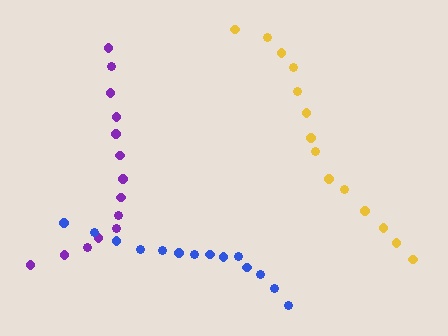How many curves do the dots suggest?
There are 3 distinct paths.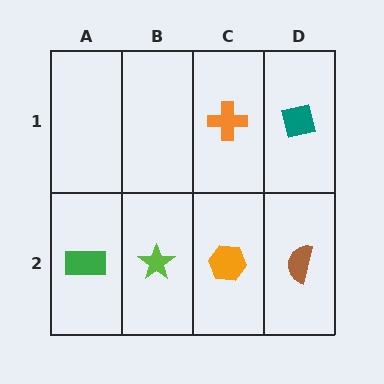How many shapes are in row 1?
2 shapes.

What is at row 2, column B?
A lime star.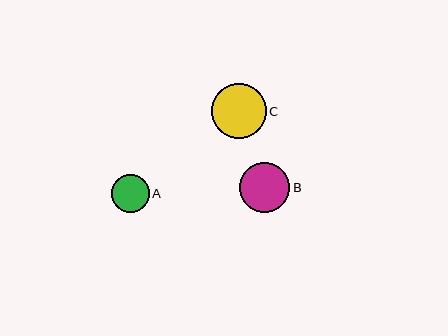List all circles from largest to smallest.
From largest to smallest: C, B, A.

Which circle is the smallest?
Circle A is the smallest with a size of approximately 38 pixels.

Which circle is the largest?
Circle C is the largest with a size of approximately 55 pixels.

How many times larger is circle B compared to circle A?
Circle B is approximately 1.3 times the size of circle A.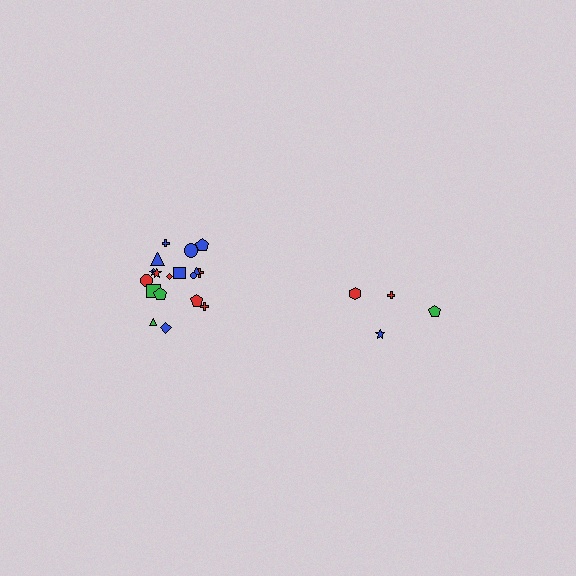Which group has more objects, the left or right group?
The left group.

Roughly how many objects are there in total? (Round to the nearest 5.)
Roughly 20 objects in total.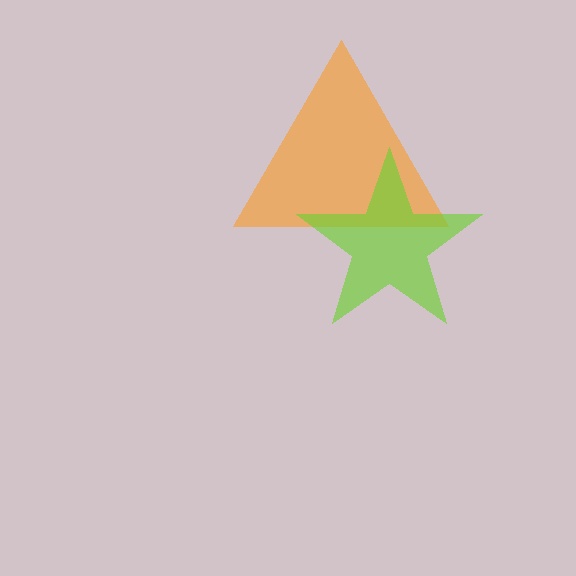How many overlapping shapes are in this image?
There are 2 overlapping shapes in the image.